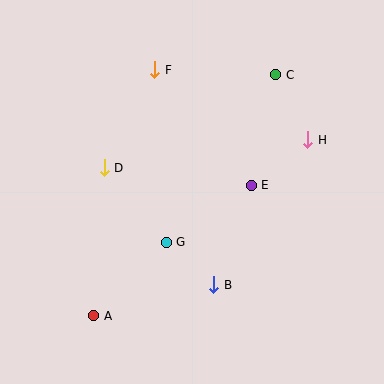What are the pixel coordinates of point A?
Point A is at (94, 316).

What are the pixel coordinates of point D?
Point D is at (104, 168).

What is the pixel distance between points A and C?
The distance between A and C is 302 pixels.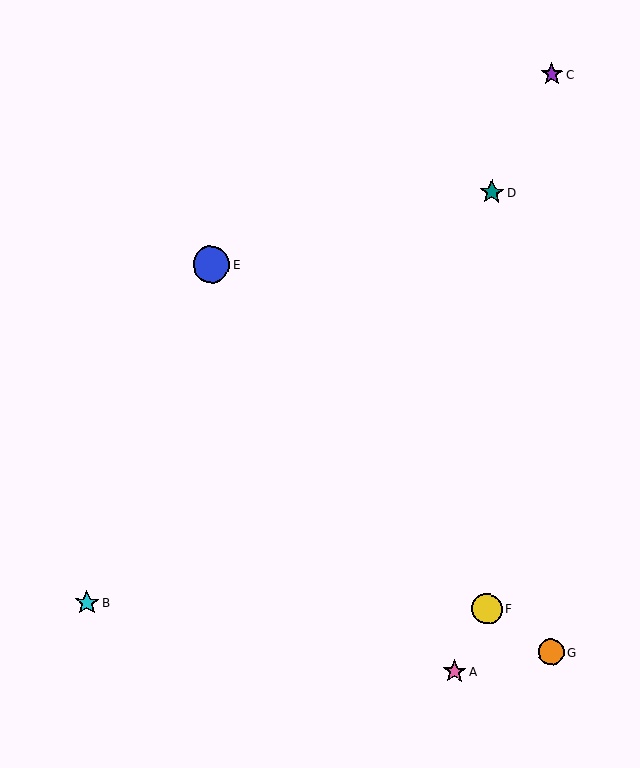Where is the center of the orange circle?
The center of the orange circle is at (551, 652).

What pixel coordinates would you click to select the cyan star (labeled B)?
Click at (87, 603) to select the cyan star B.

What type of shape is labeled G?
Shape G is an orange circle.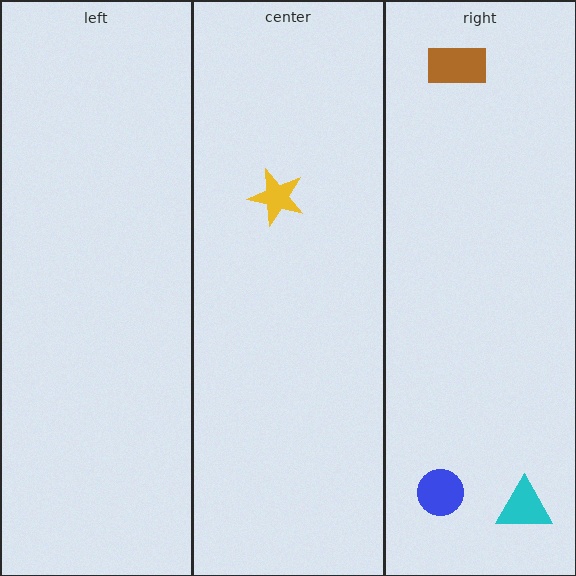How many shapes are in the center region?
1.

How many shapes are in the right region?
3.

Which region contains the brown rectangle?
The right region.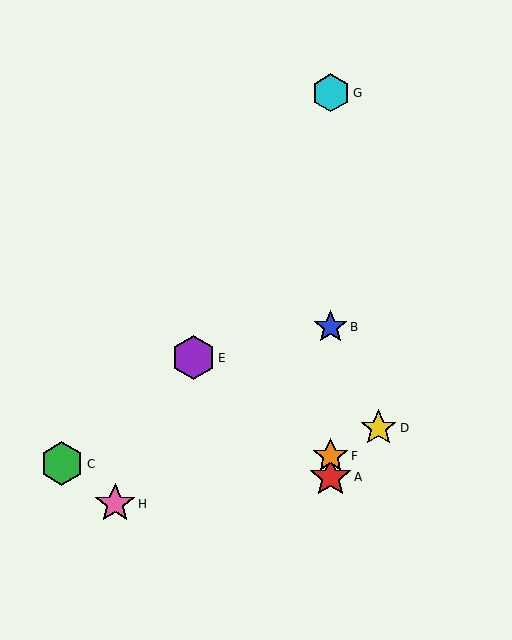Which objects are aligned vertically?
Objects A, B, F, G are aligned vertically.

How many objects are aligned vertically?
4 objects (A, B, F, G) are aligned vertically.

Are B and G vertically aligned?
Yes, both are at x≈331.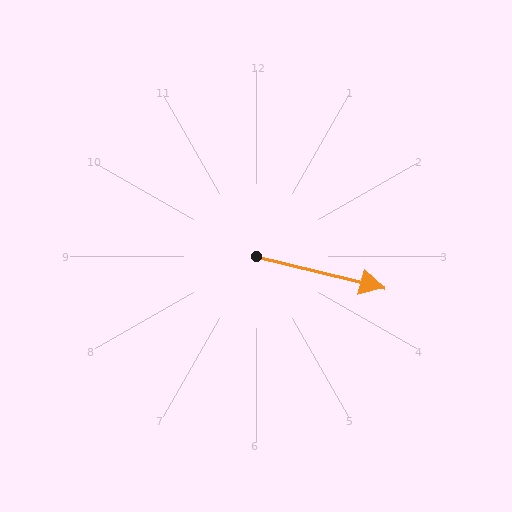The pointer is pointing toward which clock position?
Roughly 3 o'clock.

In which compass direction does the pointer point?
East.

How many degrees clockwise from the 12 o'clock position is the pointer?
Approximately 104 degrees.